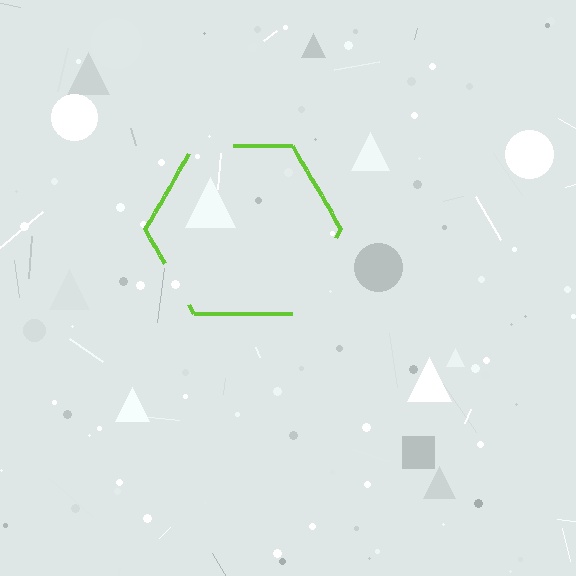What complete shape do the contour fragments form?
The contour fragments form a hexagon.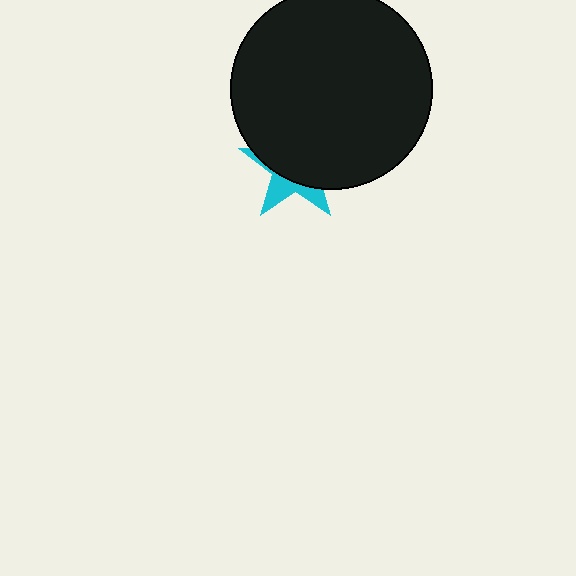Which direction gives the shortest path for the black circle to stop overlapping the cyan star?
Moving up gives the shortest separation.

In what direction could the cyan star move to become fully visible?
The cyan star could move down. That would shift it out from behind the black circle entirely.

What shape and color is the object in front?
The object in front is a black circle.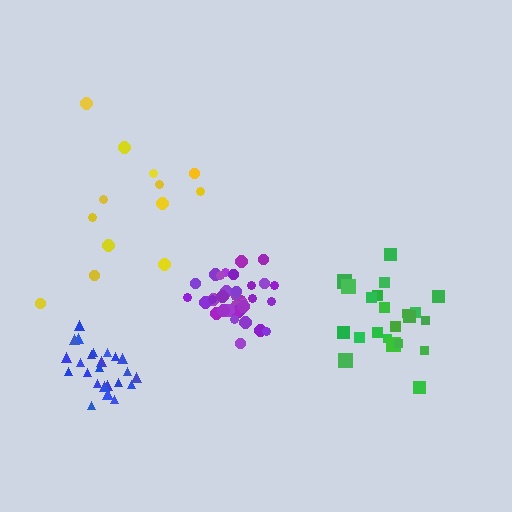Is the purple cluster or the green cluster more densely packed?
Purple.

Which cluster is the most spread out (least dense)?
Yellow.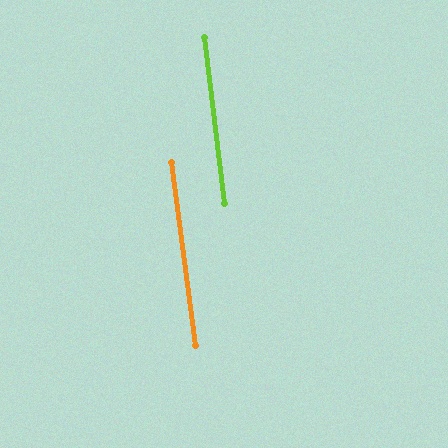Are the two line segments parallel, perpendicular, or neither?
Parallel — their directions differ by only 0.6°.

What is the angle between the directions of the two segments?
Approximately 1 degree.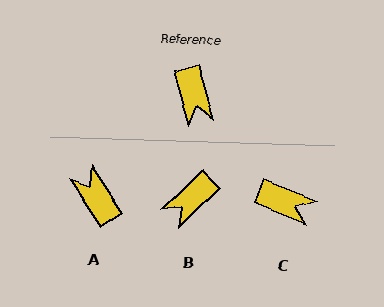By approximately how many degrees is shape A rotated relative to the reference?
Approximately 162 degrees clockwise.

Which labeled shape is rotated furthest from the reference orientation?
A, about 162 degrees away.